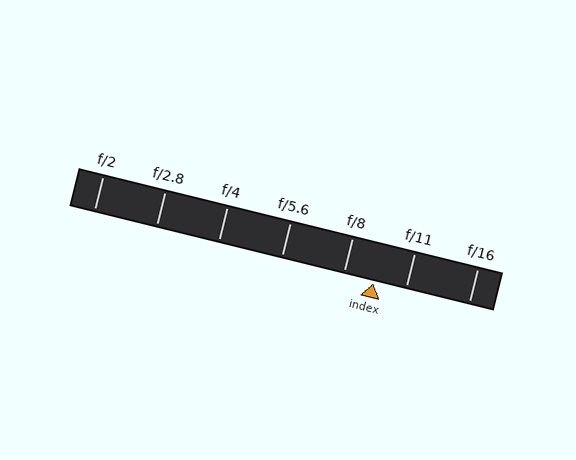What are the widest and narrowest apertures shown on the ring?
The widest aperture shown is f/2 and the narrowest is f/16.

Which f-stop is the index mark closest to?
The index mark is closest to f/8.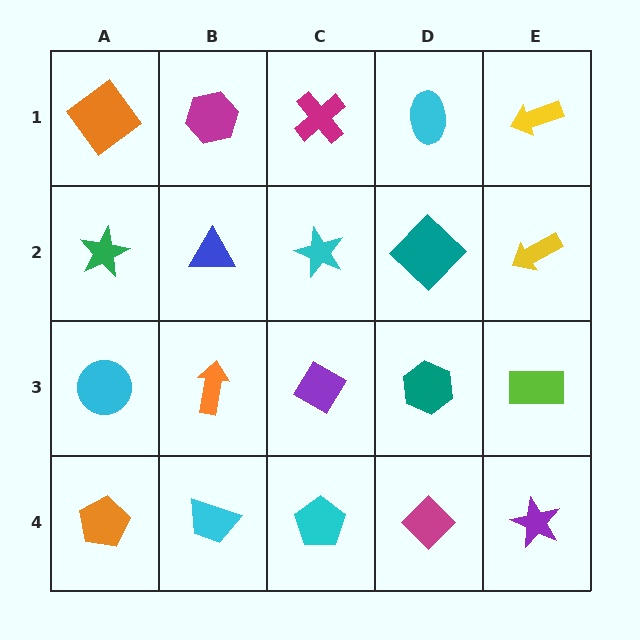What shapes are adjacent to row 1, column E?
A yellow arrow (row 2, column E), a cyan ellipse (row 1, column D).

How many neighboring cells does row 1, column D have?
3.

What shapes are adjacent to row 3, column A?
A green star (row 2, column A), an orange pentagon (row 4, column A), an orange arrow (row 3, column B).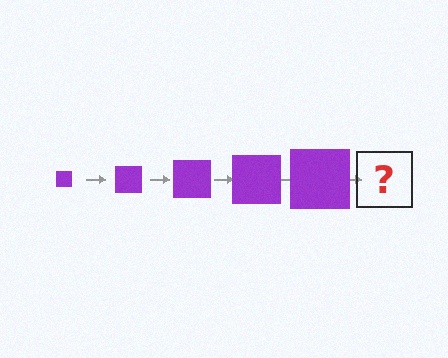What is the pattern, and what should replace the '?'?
The pattern is that the square gets progressively larger each step. The '?' should be a purple square, larger than the previous one.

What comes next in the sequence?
The next element should be a purple square, larger than the previous one.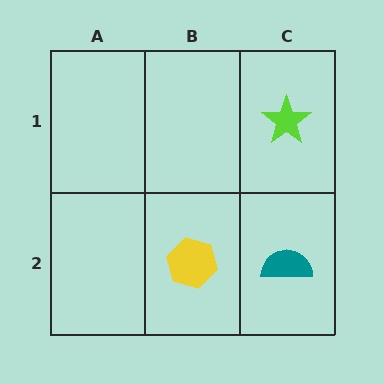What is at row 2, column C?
A teal semicircle.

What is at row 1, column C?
A lime star.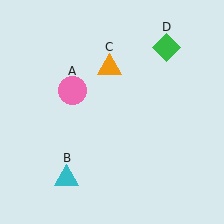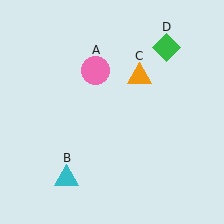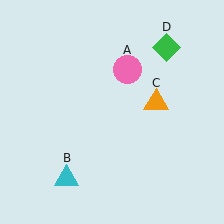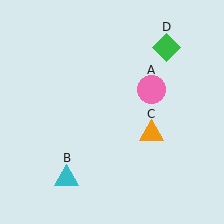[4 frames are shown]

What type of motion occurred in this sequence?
The pink circle (object A), orange triangle (object C) rotated clockwise around the center of the scene.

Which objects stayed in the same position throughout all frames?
Cyan triangle (object B) and green diamond (object D) remained stationary.